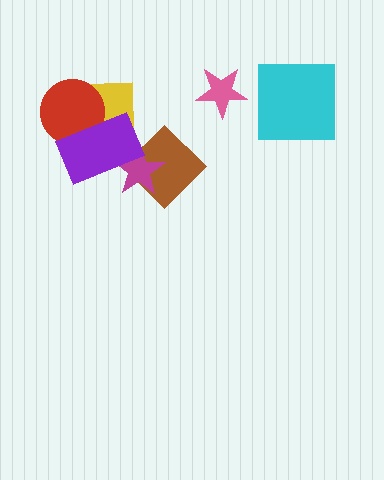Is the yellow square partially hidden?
Yes, it is partially covered by another shape.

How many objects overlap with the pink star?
0 objects overlap with the pink star.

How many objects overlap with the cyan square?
0 objects overlap with the cyan square.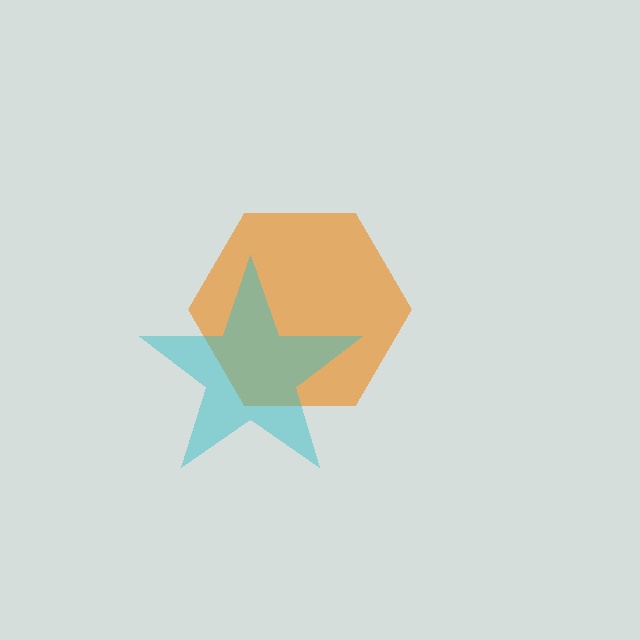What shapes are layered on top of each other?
The layered shapes are: an orange hexagon, a cyan star.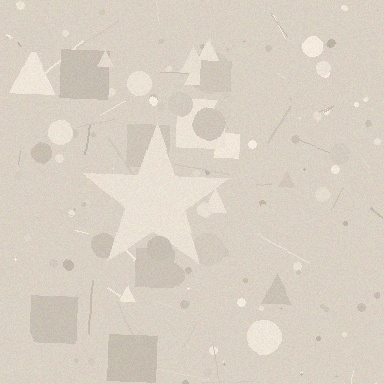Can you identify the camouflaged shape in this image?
The camouflaged shape is a star.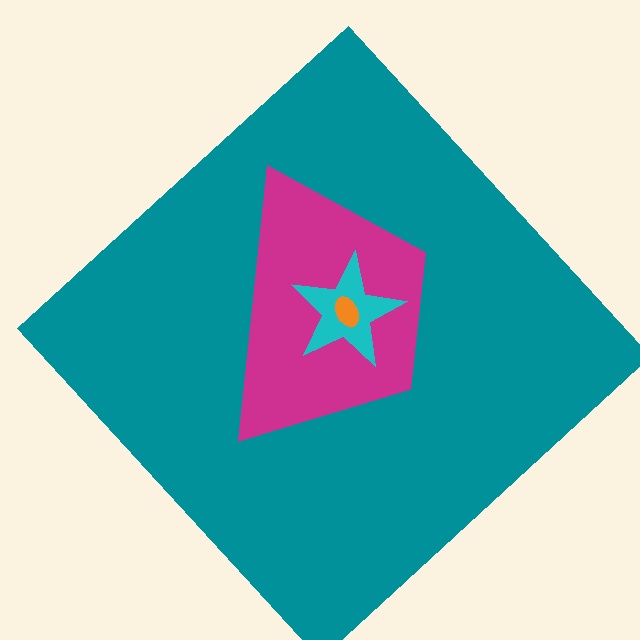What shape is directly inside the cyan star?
The orange ellipse.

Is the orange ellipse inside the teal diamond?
Yes.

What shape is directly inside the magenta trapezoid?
The cyan star.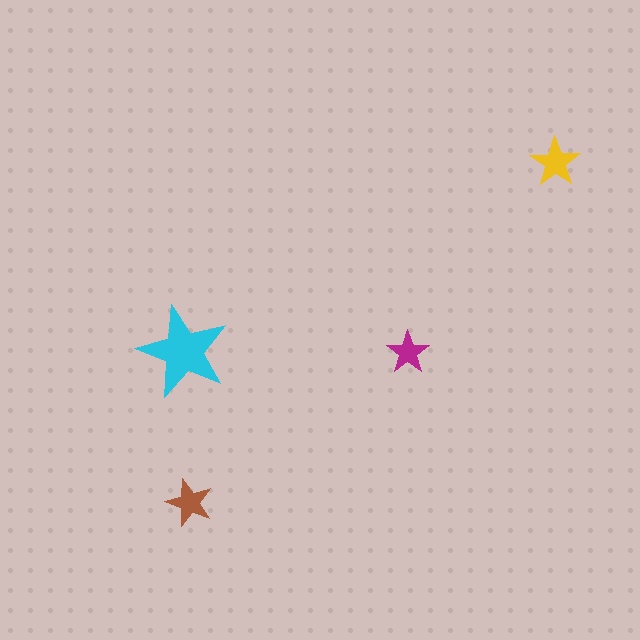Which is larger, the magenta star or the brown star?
The brown one.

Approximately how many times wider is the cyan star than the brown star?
About 2 times wider.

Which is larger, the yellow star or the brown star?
The yellow one.